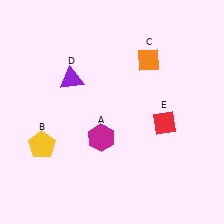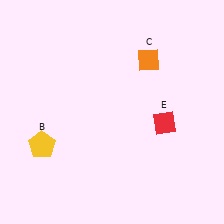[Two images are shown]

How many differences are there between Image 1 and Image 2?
There are 2 differences between the two images.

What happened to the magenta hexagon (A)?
The magenta hexagon (A) was removed in Image 2. It was in the bottom-left area of Image 1.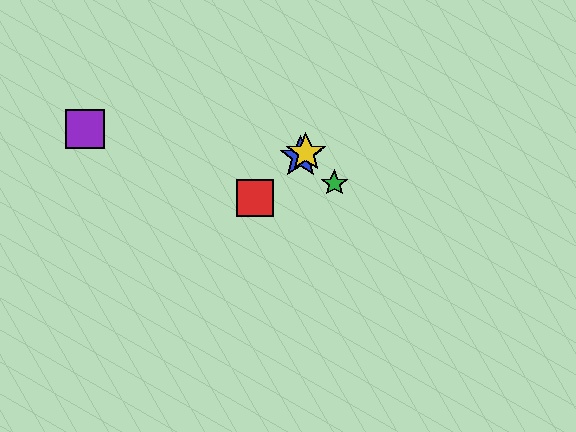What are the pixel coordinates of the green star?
The green star is at (334, 183).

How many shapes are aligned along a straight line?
3 shapes (the red square, the blue star, the yellow star) are aligned along a straight line.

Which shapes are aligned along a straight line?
The red square, the blue star, the yellow star are aligned along a straight line.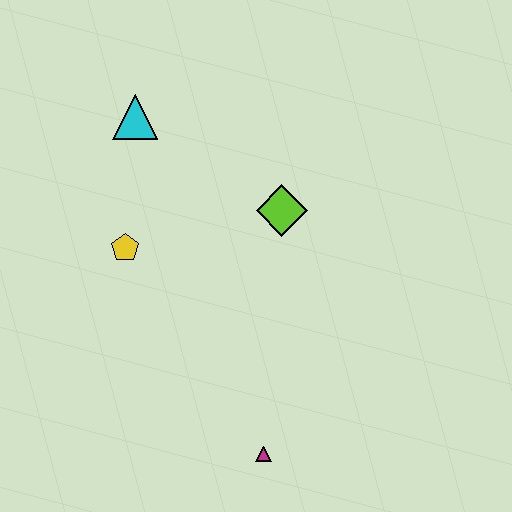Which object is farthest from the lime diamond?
The magenta triangle is farthest from the lime diamond.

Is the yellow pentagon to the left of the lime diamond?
Yes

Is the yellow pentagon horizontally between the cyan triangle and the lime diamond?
No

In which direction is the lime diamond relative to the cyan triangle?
The lime diamond is to the right of the cyan triangle.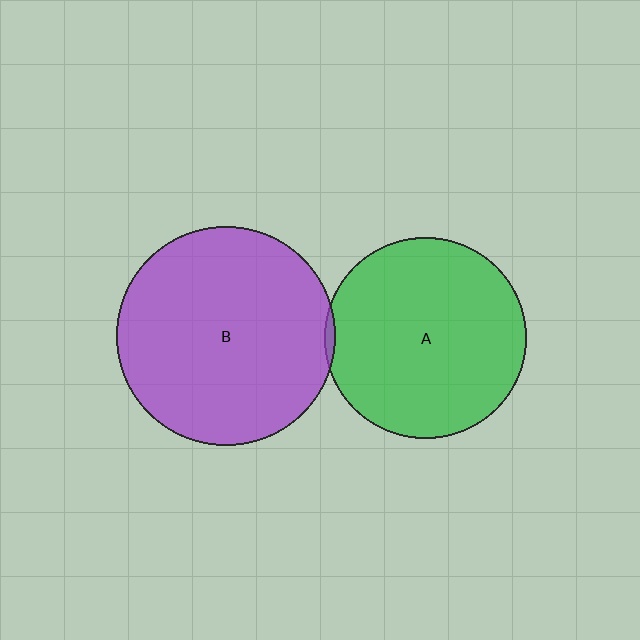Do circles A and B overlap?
Yes.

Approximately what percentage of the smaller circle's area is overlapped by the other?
Approximately 5%.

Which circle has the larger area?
Circle B (purple).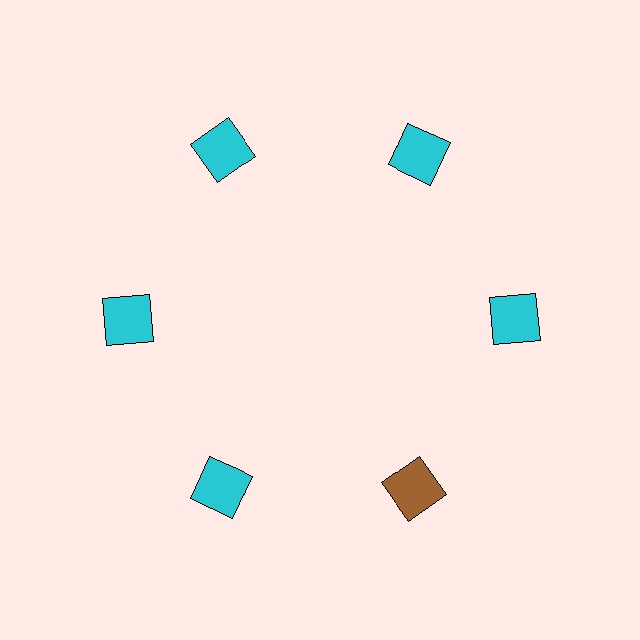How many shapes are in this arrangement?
There are 6 shapes arranged in a ring pattern.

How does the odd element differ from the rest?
It has a different color: brown instead of cyan.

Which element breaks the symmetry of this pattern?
The brown square at roughly the 5 o'clock position breaks the symmetry. All other shapes are cyan squares.